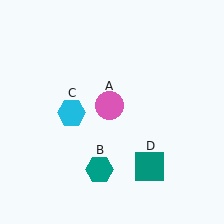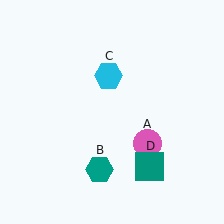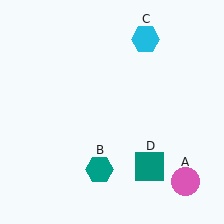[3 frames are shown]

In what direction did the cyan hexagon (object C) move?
The cyan hexagon (object C) moved up and to the right.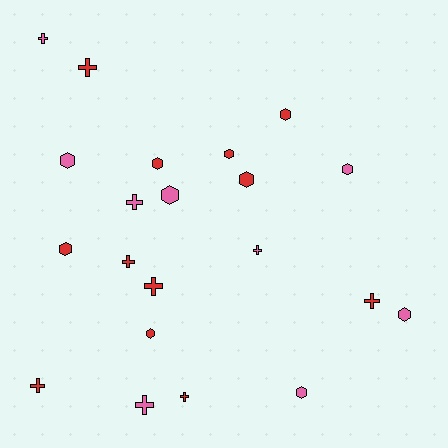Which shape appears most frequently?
Hexagon, with 11 objects.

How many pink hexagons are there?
There are 5 pink hexagons.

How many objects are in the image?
There are 21 objects.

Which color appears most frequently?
Red, with 12 objects.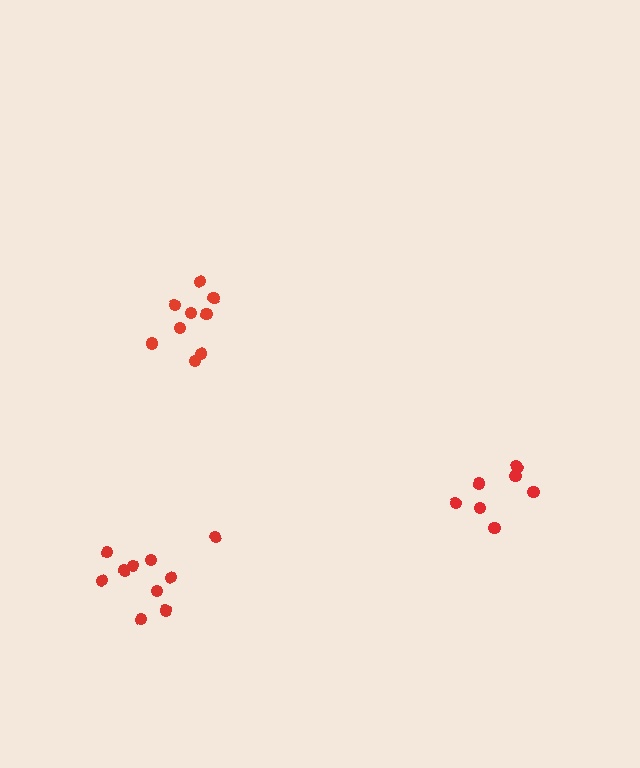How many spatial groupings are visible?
There are 3 spatial groupings.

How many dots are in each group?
Group 1: 9 dots, Group 2: 8 dots, Group 3: 10 dots (27 total).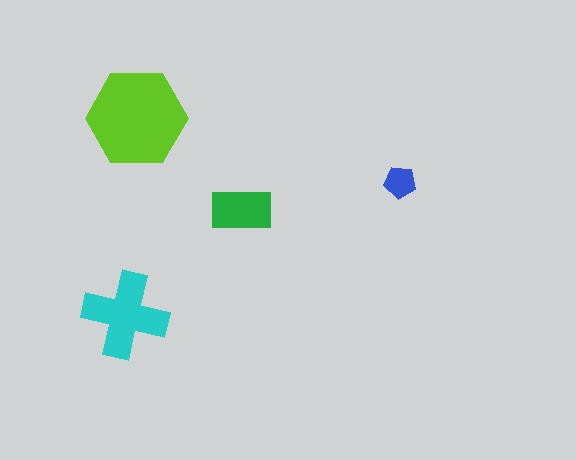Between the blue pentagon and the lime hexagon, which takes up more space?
The lime hexagon.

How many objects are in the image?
There are 4 objects in the image.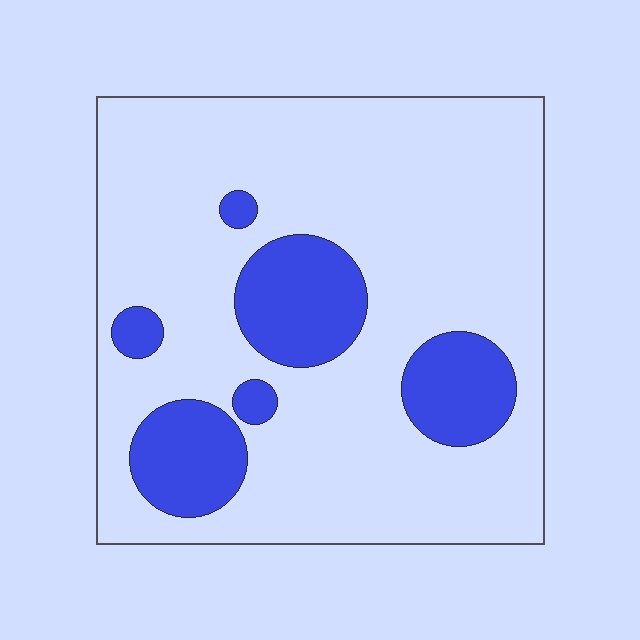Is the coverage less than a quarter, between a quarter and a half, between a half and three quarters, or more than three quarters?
Less than a quarter.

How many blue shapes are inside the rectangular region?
6.